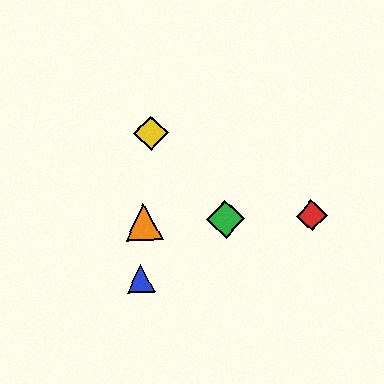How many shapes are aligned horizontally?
4 shapes (the red diamond, the green diamond, the purple triangle, the orange triangle) are aligned horizontally.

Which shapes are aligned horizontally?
The red diamond, the green diamond, the purple triangle, the orange triangle are aligned horizontally.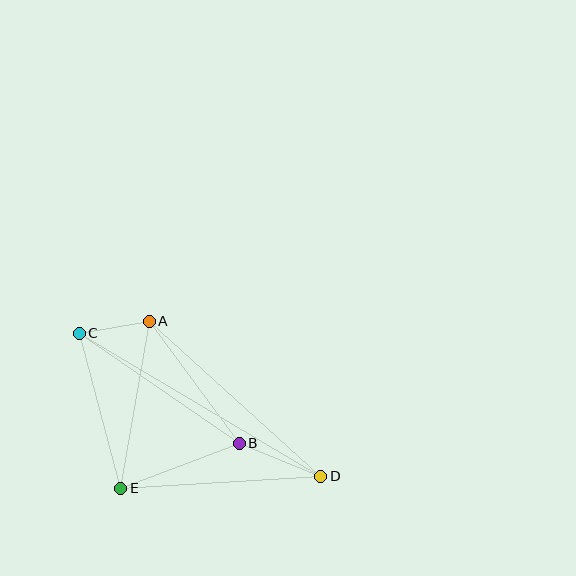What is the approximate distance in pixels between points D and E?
The distance between D and E is approximately 201 pixels.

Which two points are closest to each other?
Points A and C are closest to each other.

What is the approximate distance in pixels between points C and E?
The distance between C and E is approximately 161 pixels.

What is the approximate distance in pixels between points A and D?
The distance between A and D is approximately 231 pixels.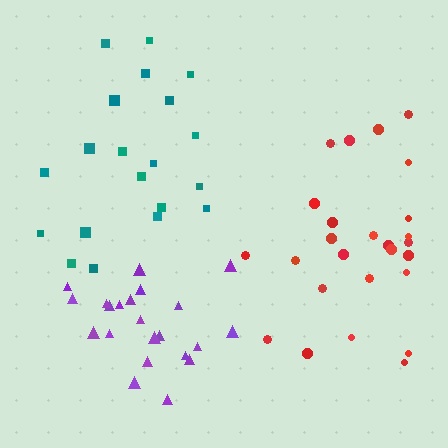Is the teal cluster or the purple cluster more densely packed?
Purple.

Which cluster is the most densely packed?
Purple.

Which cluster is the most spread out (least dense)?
Teal.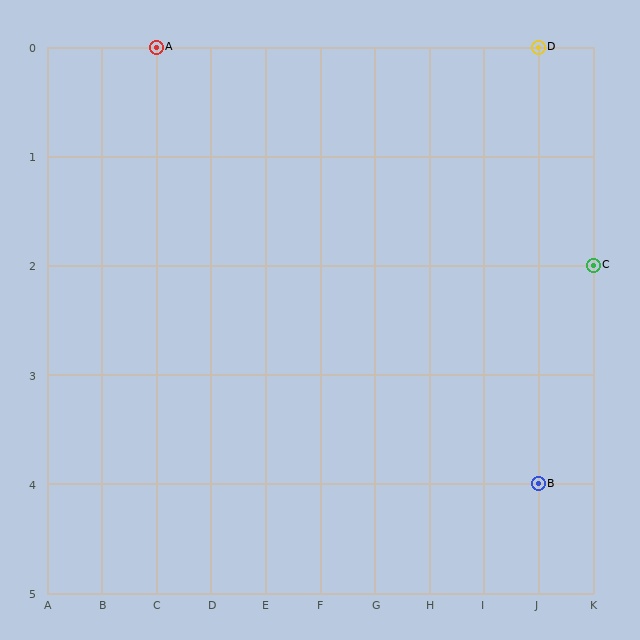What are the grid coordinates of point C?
Point C is at grid coordinates (K, 2).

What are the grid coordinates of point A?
Point A is at grid coordinates (C, 0).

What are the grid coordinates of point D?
Point D is at grid coordinates (J, 0).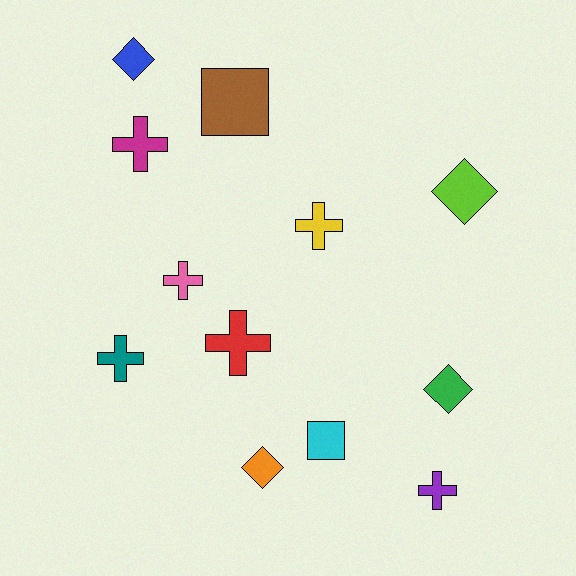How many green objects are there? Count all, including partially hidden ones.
There is 1 green object.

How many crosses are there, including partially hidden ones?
There are 6 crosses.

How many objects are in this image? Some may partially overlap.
There are 12 objects.